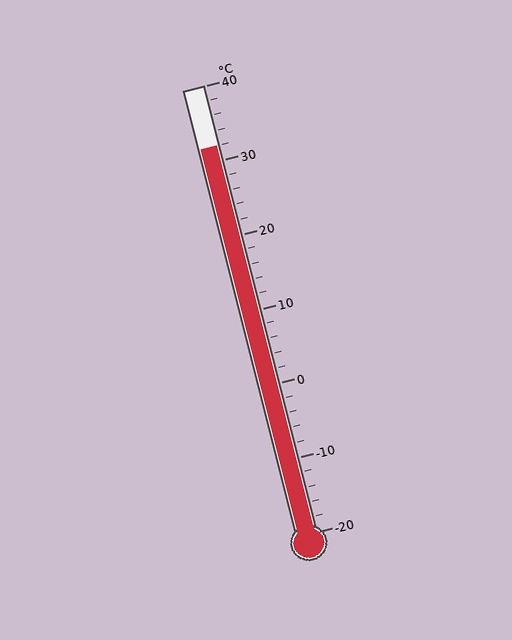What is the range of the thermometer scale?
The thermometer scale ranges from -20°C to 40°C.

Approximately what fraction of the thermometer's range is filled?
The thermometer is filled to approximately 85% of its range.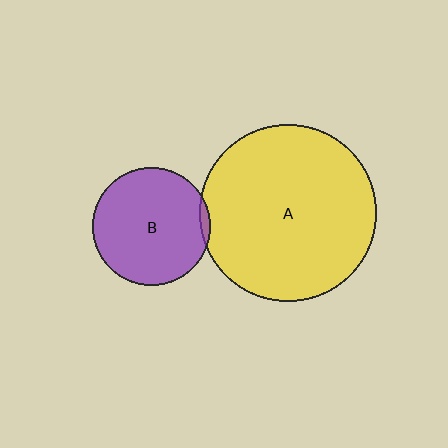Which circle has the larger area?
Circle A (yellow).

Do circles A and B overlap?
Yes.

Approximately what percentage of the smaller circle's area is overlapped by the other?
Approximately 5%.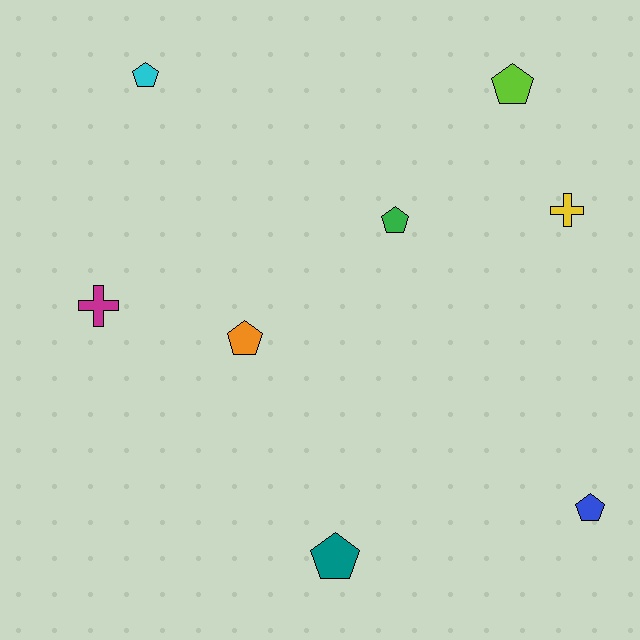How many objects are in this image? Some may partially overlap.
There are 8 objects.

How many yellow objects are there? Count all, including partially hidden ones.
There is 1 yellow object.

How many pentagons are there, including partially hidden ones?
There are 6 pentagons.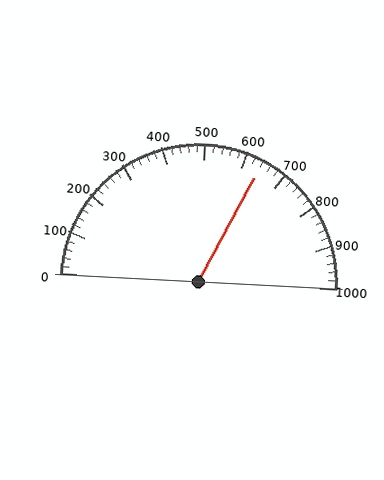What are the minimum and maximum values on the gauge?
The gauge ranges from 0 to 1000.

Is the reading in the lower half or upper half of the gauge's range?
The reading is in the upper half of the range (0 to 1000).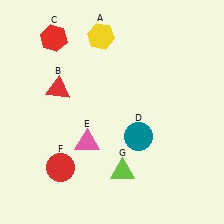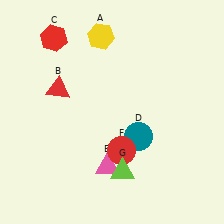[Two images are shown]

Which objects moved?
The objects that moved are: the pink triangle (E), the red circle (F).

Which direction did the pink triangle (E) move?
The pink triangle (E) moved down.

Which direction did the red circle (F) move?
The red circle (F) moved right.